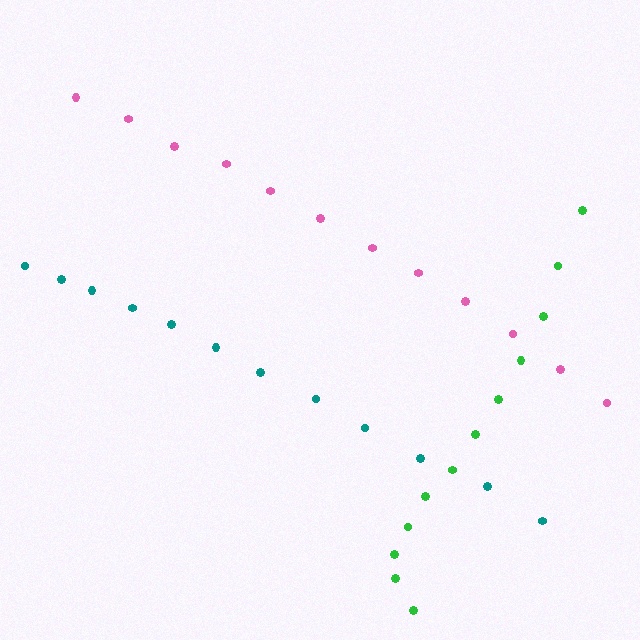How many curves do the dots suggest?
There are 3 distinct paths.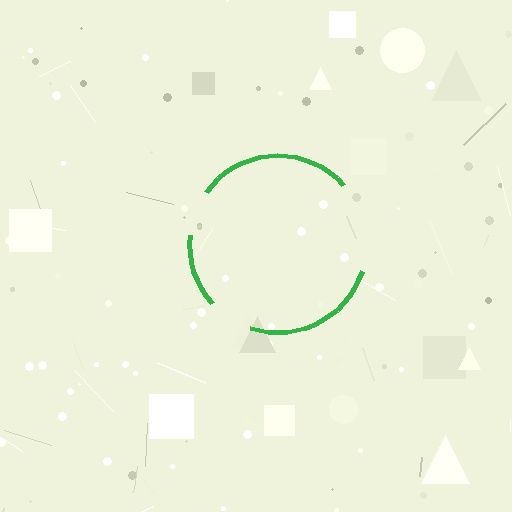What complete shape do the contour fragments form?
The contour fragments form a circle.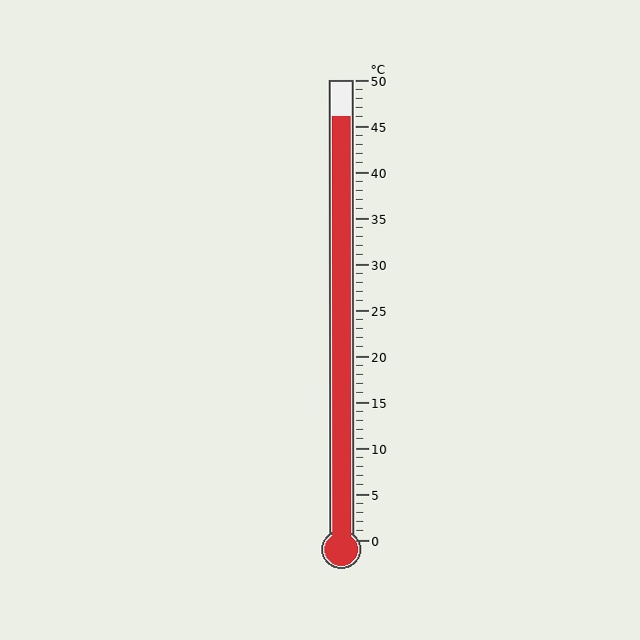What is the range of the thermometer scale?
The thermometer scale ranges from 0°C to 50°C.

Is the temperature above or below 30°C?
The temperature is above 30°C.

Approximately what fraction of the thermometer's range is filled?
The thermometer is filled to approximately 90% of its range.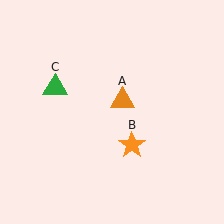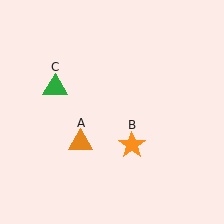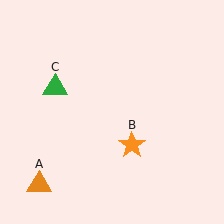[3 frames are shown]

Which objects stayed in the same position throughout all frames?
Orange star (object B) and green triangle (object C) remained stationary.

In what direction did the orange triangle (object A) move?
The orange triangle (object A) moved down and to the left.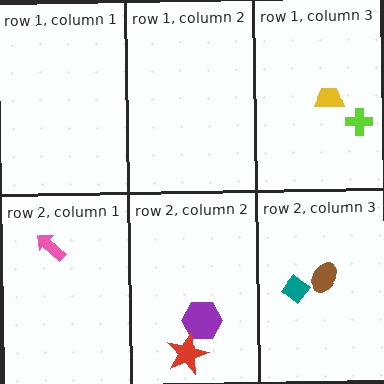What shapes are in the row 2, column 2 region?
The purple hexagon, the red star.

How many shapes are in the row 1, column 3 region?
2.